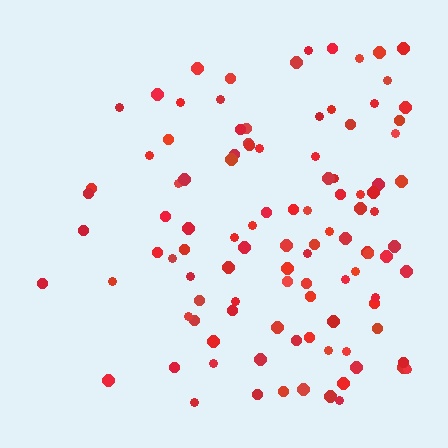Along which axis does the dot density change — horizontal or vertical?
Horizontal.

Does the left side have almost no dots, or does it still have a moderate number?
Still a moderate number, just noticeably fewer than the right.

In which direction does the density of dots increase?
From left to right, with the right side densest.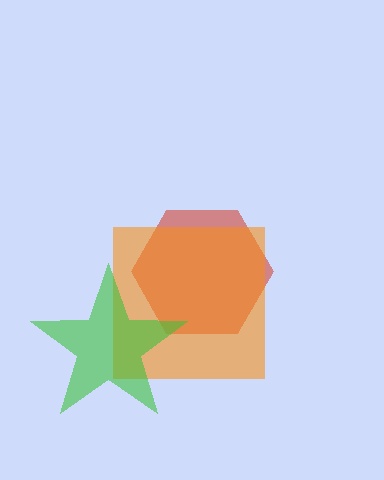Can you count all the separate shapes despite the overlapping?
Yes, there are 3 separate shapes.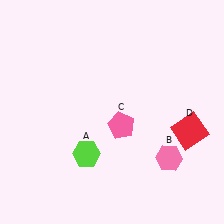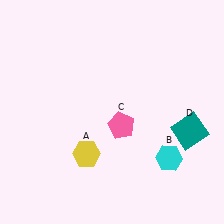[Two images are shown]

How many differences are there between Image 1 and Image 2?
There are 3 differences between the two images.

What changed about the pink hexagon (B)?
In Image 1, B is pink. In Image 2, it changed to cyan.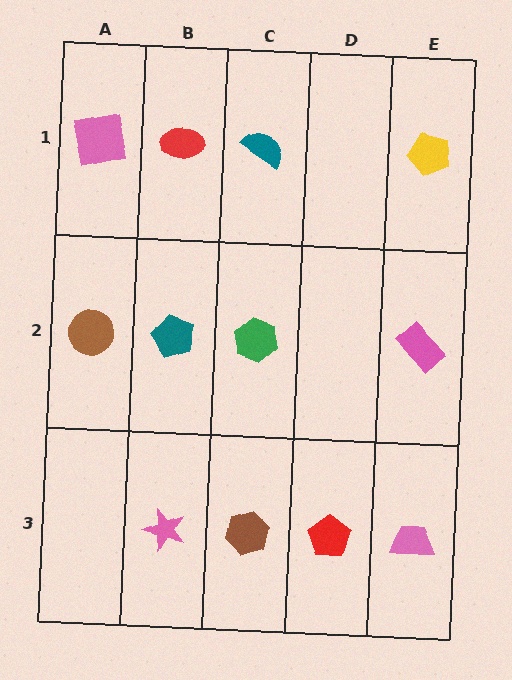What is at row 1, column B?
A red ellipse.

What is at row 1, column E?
A yellow pentagon.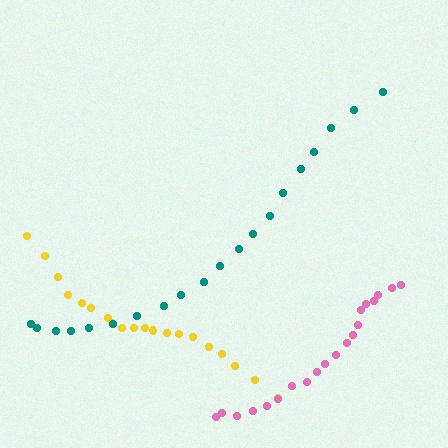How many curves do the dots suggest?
There are 3 distinct paths.